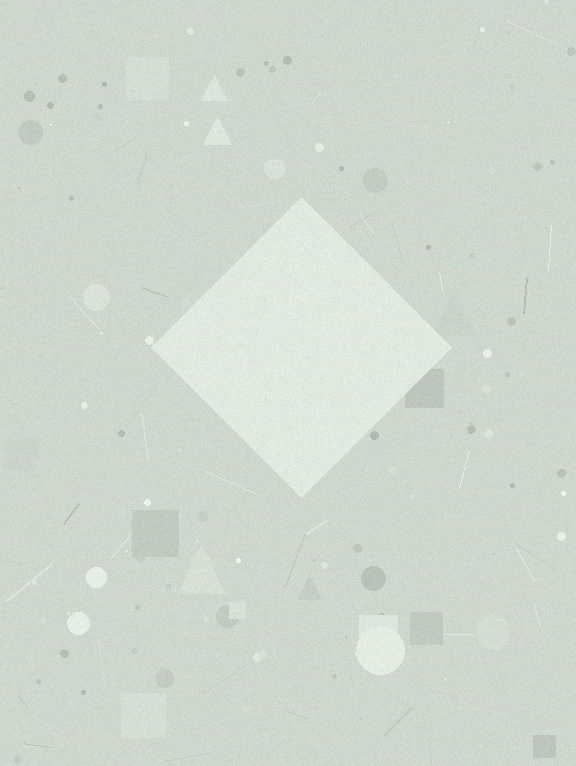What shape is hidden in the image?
A diamond is hidden in the image.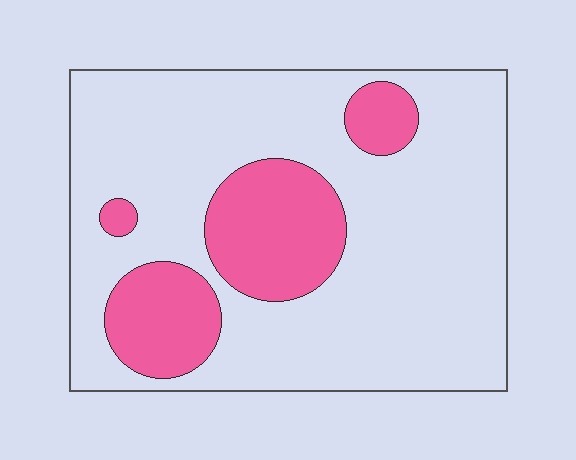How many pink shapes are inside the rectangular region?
4.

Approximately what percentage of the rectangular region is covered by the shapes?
Approximately 25%.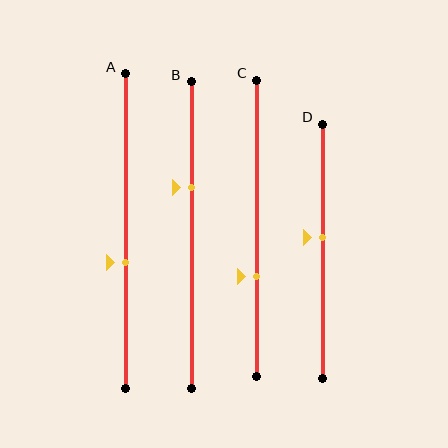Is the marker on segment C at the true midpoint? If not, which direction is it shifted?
No, the marker on segment C is shifted downward by about 16% of the segment length.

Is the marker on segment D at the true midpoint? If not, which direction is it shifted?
No, the marker on segment D is shifted upward by about 5% of the segment length.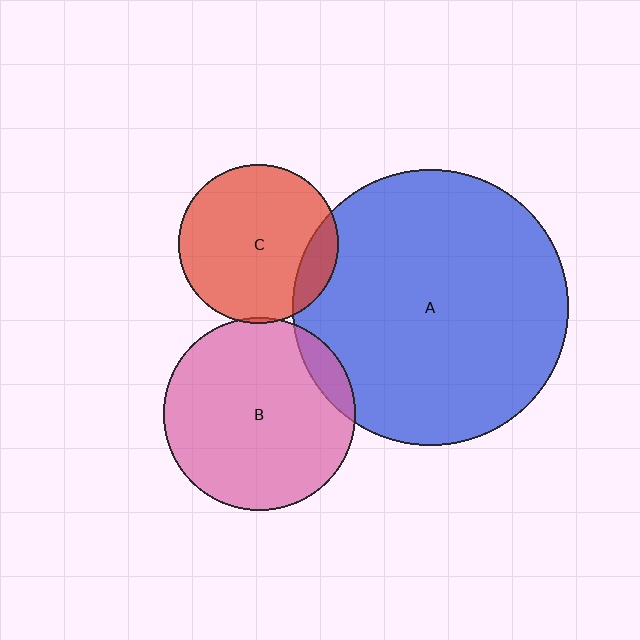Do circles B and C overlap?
Yes.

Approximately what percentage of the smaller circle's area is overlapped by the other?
Approximately 5%.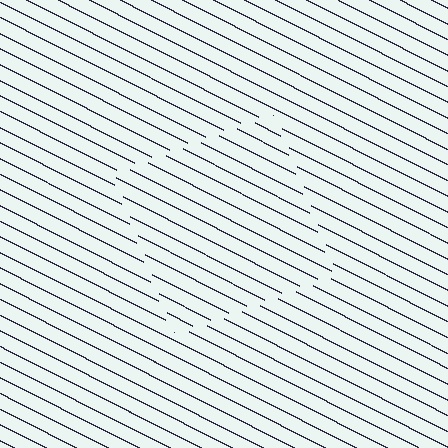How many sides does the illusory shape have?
4 sides — the line-ends trace a square.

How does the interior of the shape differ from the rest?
The interior of the shape contains the same grating, shifted by half a period — the contour is defined by the phase discontinuity where line-ends from the inner and outer gratings abut.